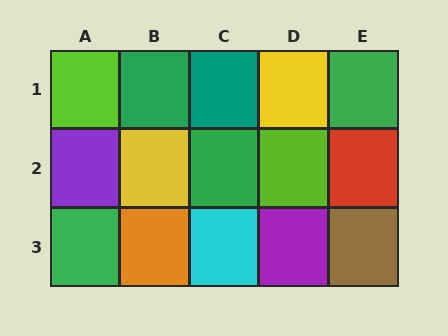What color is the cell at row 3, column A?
Green.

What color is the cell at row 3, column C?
Cyan.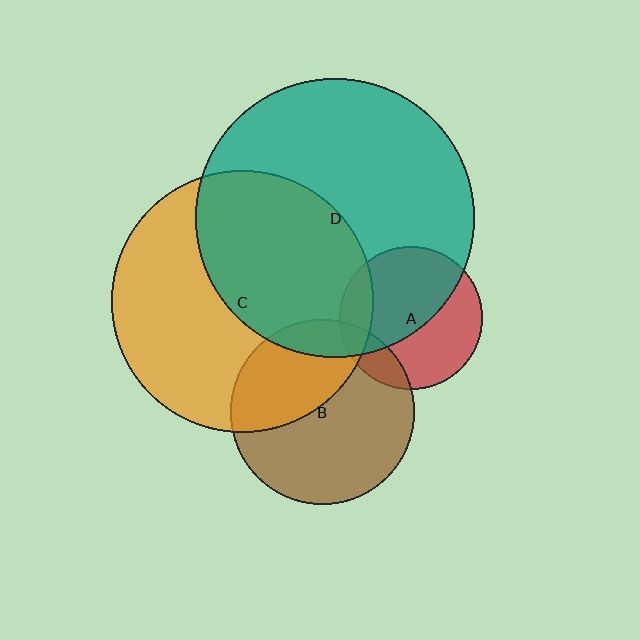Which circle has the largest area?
Circle D (teal).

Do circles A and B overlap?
Yes.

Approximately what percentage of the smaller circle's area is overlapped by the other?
Approximately 15%.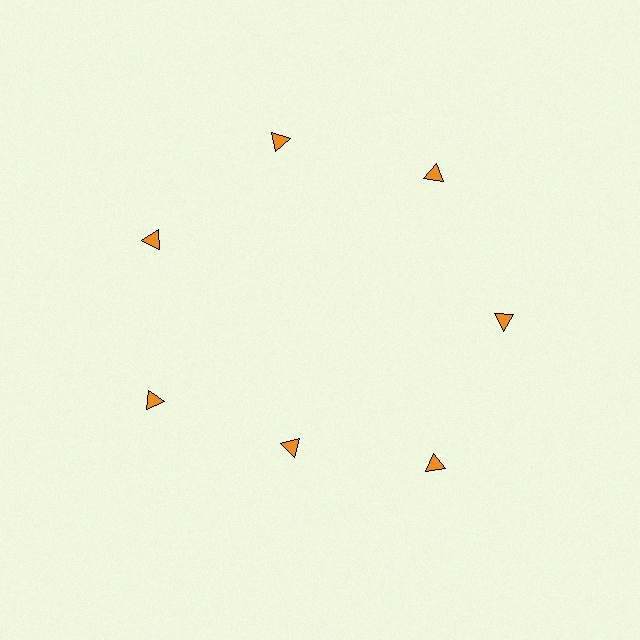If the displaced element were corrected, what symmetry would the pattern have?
It would have 7-fold rotational symmetry — the pattern would map onto itself every 51 degrees.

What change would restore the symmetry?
The symmetry would be restored by moving it outward, back onto the ring so that all 7 triangles sit at equal angles and equal distance from the center.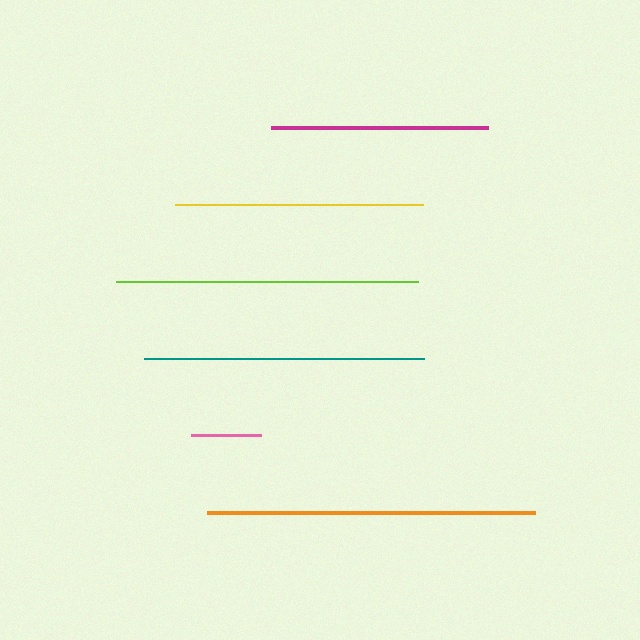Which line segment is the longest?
The orange line is the longest at approximately 328 pixels.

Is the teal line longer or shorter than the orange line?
The orange line is longer than the teal line.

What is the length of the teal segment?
The teal segment is approximately 280 pixels long.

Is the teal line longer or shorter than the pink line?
The teal line is longer than the pink line.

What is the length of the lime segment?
The lime segment is approximately 302 pixels long.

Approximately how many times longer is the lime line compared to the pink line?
The lime line is approximately 4.3 times the length of the pink line.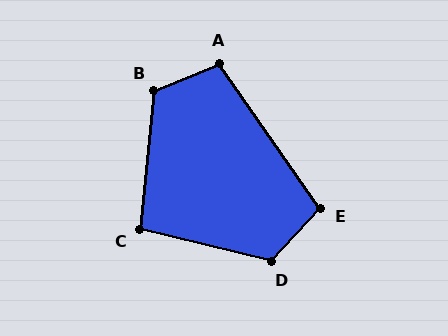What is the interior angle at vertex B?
Approximately 118 degrees (obtuse).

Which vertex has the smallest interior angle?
C, at approximately 98 degrees.